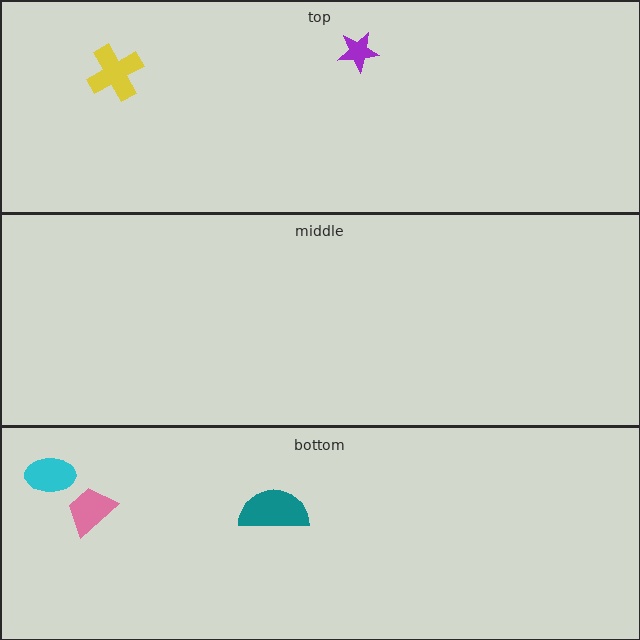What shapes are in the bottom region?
The cyan ellipse, the teal semicircle, the pink trapezoid.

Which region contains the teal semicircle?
The bottom region.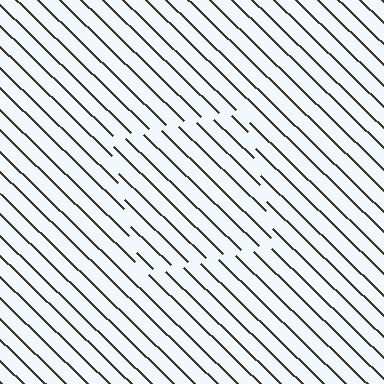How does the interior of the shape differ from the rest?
The interior of the shape contains the same grating, shifted by half a period — the contour is defined by the phase discontinuity where line-ends from the inner and outer gratings abut.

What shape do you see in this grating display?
An illusory square. The interior of the shape contains the same grating, shifted by half a period — the contour is defined by the phase discontinuity where line-ends from the inner and outer gratings abut.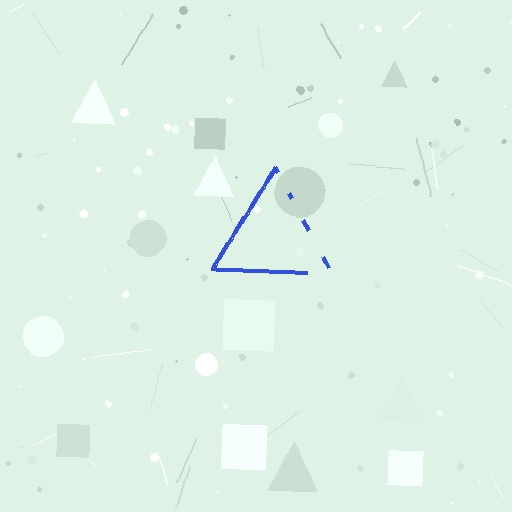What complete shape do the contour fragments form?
The contour fragments form a triangle.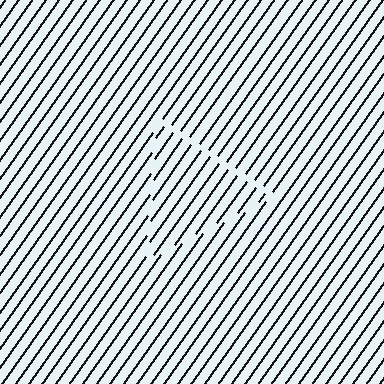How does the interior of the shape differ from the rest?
The interior of the shape contains the same grating, shifted by half a period — the contour is defined by the phase discontinuity where line-ends from the inner and outer gratings abut.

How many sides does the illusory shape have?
3 sides — the line-ends trace a triangle.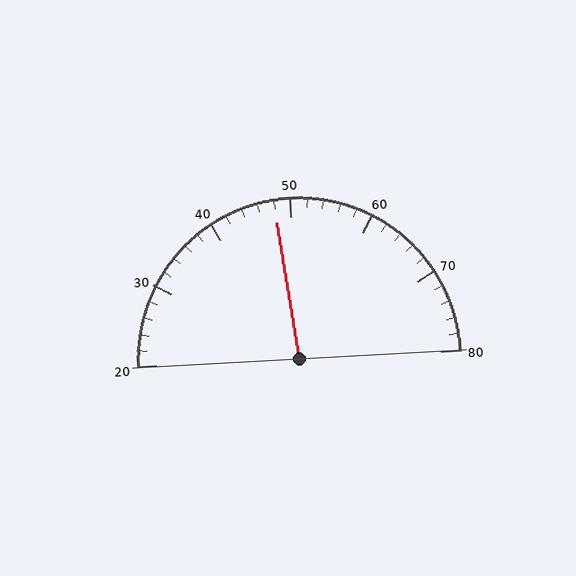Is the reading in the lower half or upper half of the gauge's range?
The reading is in the lower half of the range (20 to 80).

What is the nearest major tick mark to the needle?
The nearest major tick mark is 50.